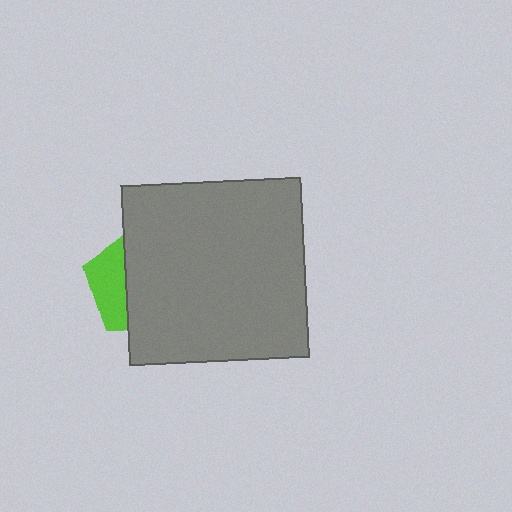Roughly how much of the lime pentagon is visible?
A small part of it is visible (roughly 32%).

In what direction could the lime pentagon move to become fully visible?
The lime pentagon could move left. That would shift it out from behind the gray square entirely.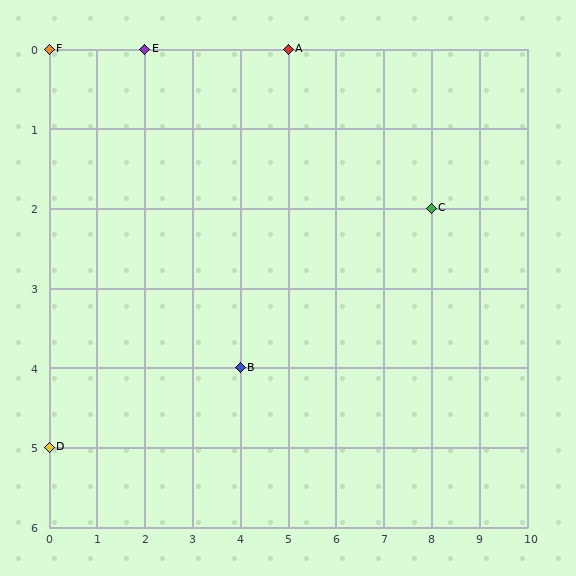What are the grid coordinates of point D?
Point D is at grid coordinates (0, 5).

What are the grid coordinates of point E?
Point E is at grid coordinates (2, 0).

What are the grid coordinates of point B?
Point B is at grid coordinates (4, 4).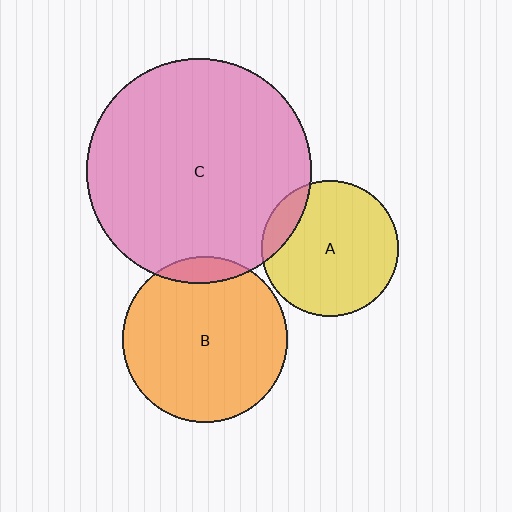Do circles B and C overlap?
Yes.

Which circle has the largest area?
Circle C (pink).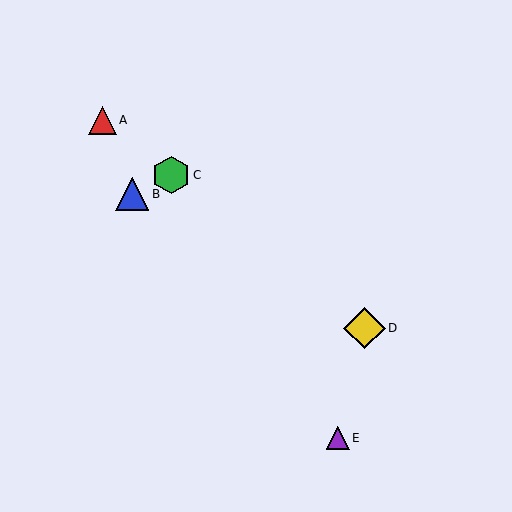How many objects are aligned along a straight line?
3 objects (A, C, D) are aligned along a straight line.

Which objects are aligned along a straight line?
Objects A, C, D are aligned along a straight line.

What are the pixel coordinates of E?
Object E is at (338, 438).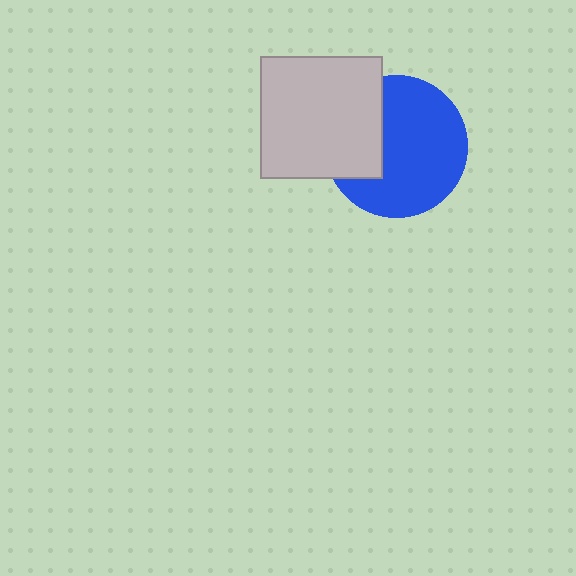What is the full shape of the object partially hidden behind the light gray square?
The partially hidden object is a blue circle.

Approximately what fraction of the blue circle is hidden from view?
Roughly 31% of the blue circle is hidden behind the light gray square.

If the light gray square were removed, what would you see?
You would see the complete blue circle.